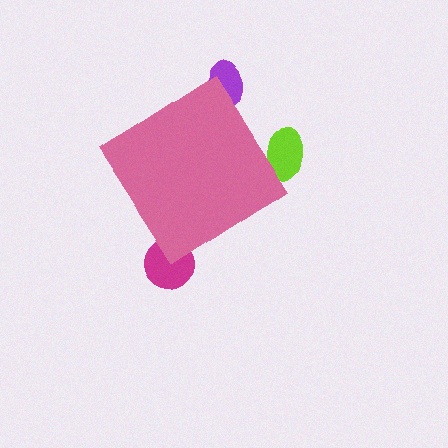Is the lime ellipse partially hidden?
Yes, the lime ellipse is partially hidden behind the pink diamond.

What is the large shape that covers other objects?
A pink diamond.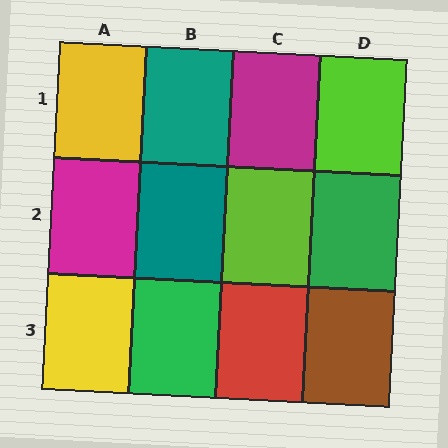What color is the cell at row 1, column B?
Teal.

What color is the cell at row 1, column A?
Yellow.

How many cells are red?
1 cell is red.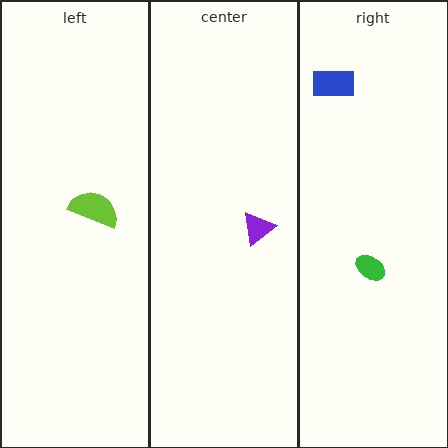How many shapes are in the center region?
1.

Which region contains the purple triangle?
The center region.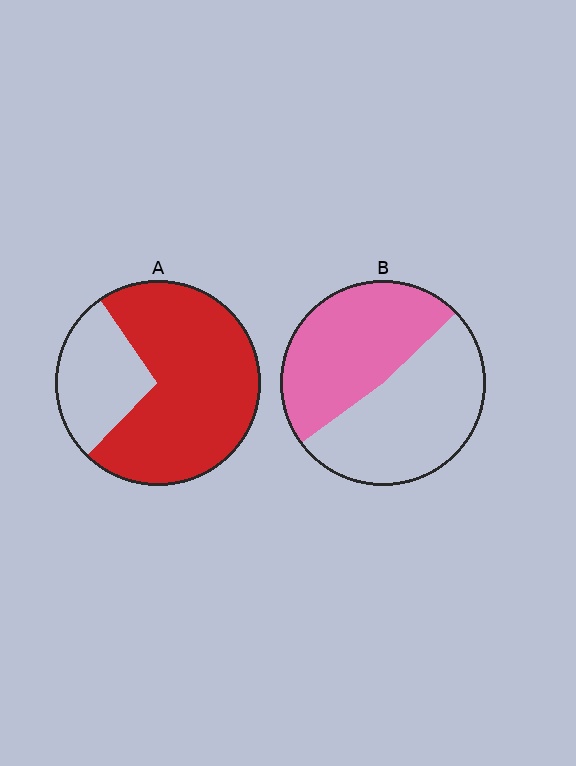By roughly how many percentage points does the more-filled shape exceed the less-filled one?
By roughly 25 percentage points (A over B).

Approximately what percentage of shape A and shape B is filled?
A is approximately 70% and B is approximately 50%.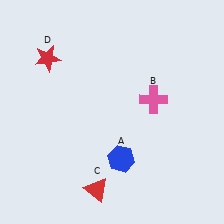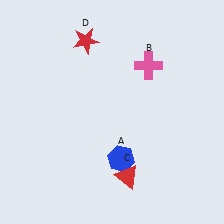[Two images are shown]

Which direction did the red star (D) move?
The red star (D) moved right.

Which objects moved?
The objects that moved are: the pink cross (B), the red triangle (C), the red star (D).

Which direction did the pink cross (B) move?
The pink cross (B) moved up.